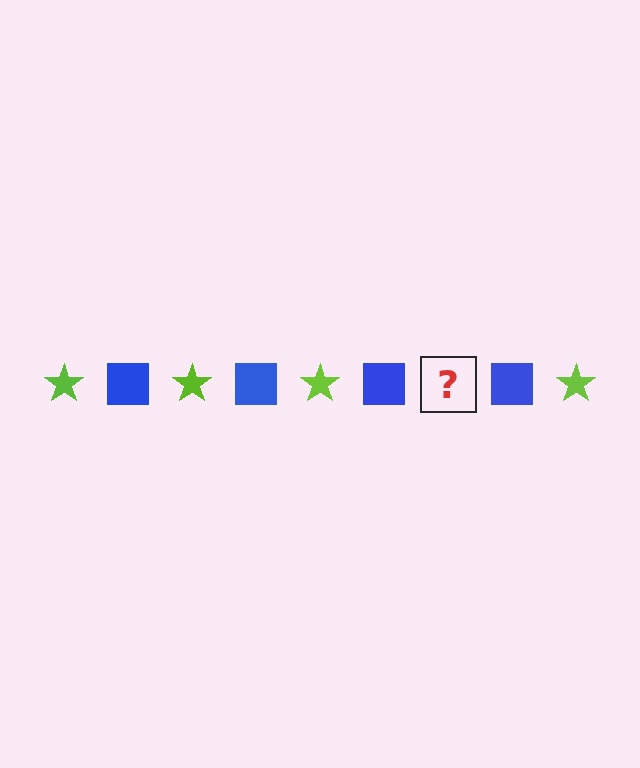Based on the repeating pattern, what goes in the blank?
The blank should be a lime star.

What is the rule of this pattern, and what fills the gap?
The rule is that the pattern alternates between lime star and blue square. The gap should be filled with a lime star.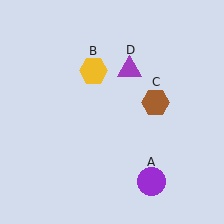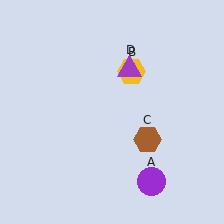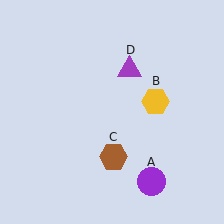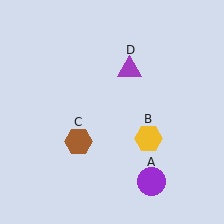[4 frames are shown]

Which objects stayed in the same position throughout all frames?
Purple circle (object A) and purple triangle (object D) remained stationary.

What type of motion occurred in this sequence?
The yellow hexagon (object B), brown hexagon (object C) rotated clockwise around the center of the scene.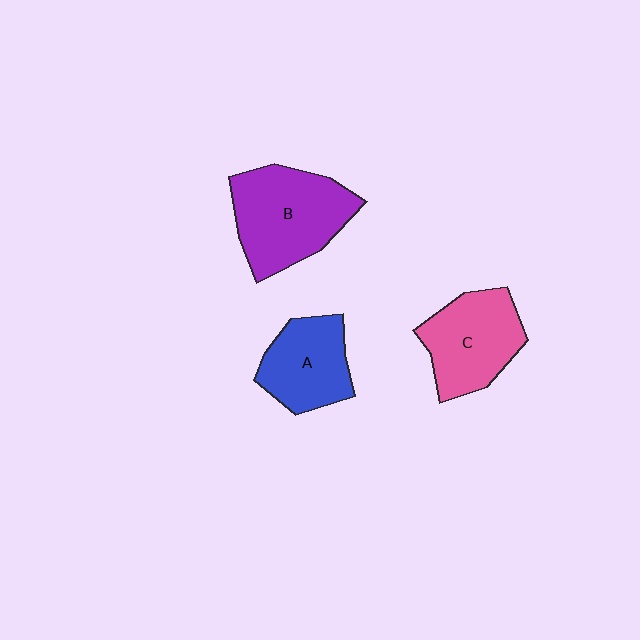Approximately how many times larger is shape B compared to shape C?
Approximately 1.2 times.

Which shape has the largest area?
Shape B (purple).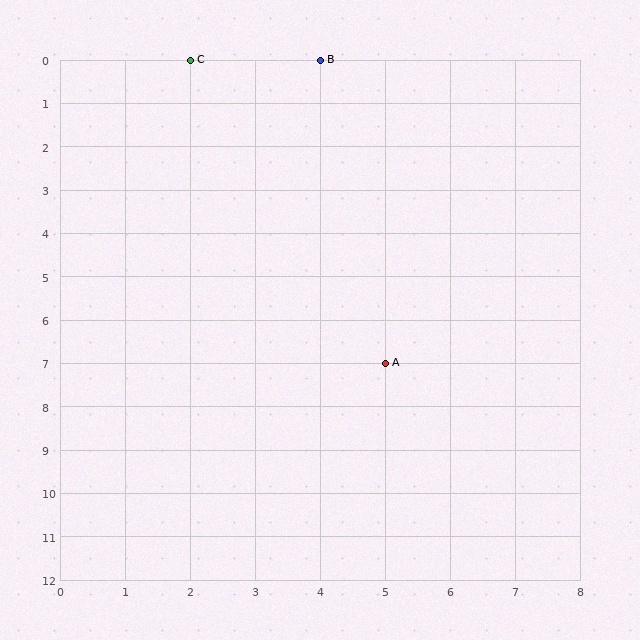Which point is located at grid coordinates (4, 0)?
Point B is at (4, 0).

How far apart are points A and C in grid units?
Points A and C are 3 columns and 7 rows apart (about 7.6 grid units diagonally).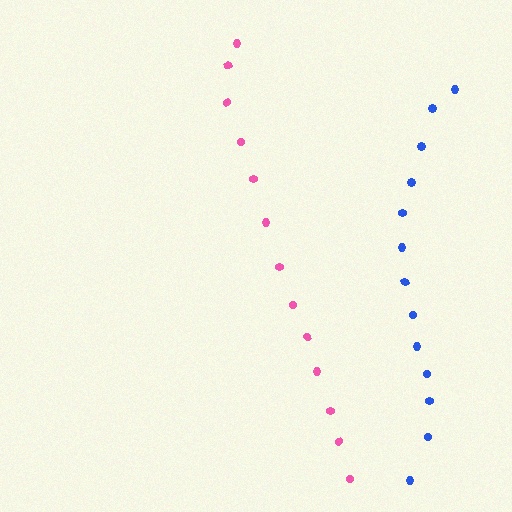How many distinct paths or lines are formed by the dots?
There are 2 distinct paths.